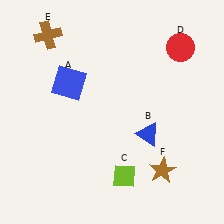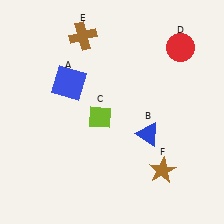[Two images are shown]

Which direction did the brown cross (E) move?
The brown cross (E) moved right.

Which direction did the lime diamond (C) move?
The lime diamond (C) moved up.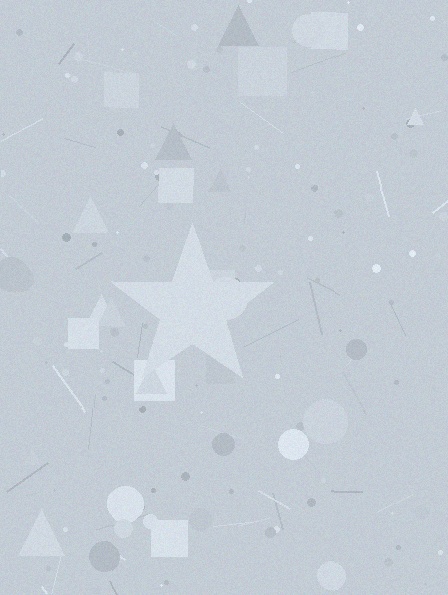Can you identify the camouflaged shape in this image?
The camouflaged shape is a star.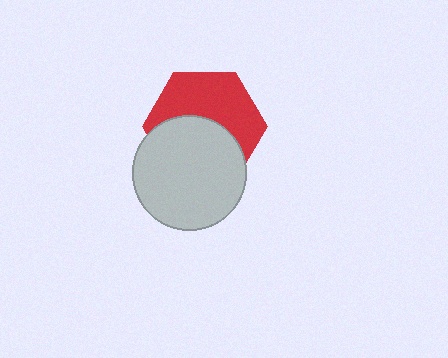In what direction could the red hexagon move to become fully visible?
The red hexagon could move up. That would shift it out from behind the light gray circle entirely.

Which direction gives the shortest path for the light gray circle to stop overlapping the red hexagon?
Moving down gives the shortest separation.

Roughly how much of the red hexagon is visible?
About half of it is visible (roughly 52%).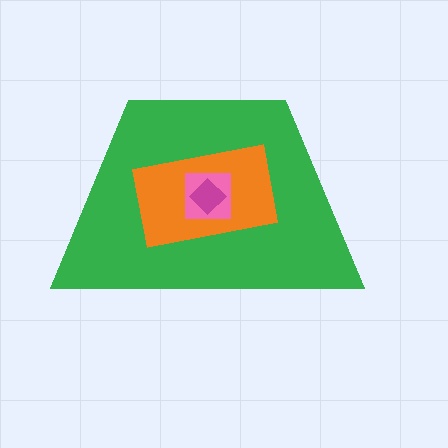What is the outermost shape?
The green trapezoid.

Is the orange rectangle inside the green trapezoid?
Yes.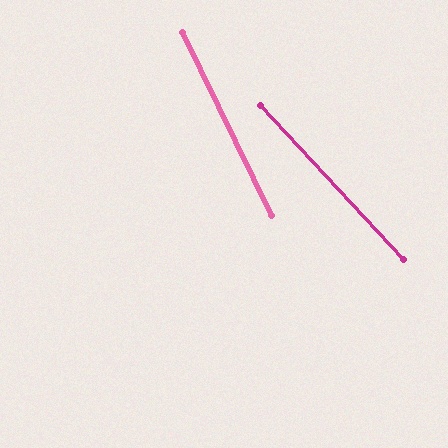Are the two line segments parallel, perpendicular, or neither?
Neither parallel nor perpendicular — they differ by about 17°.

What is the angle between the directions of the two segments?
Approximately 17 degrees.